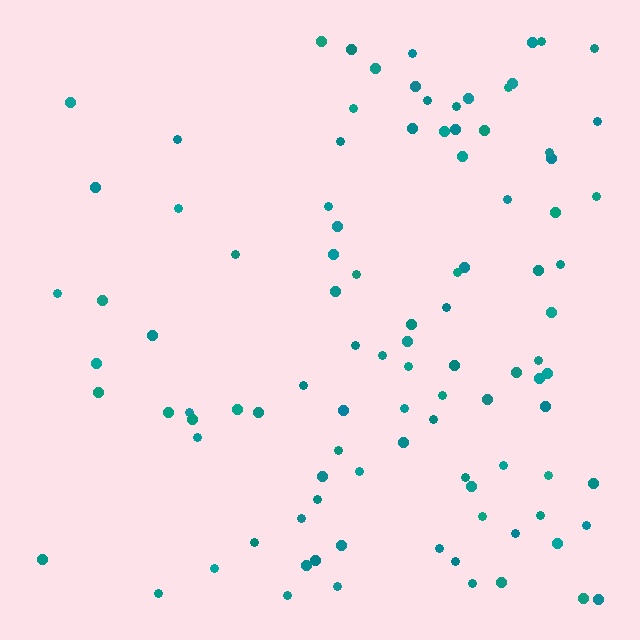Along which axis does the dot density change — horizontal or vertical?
Horizontal.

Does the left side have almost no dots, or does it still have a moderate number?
Still a moderate number, just noticeably fewer than the right.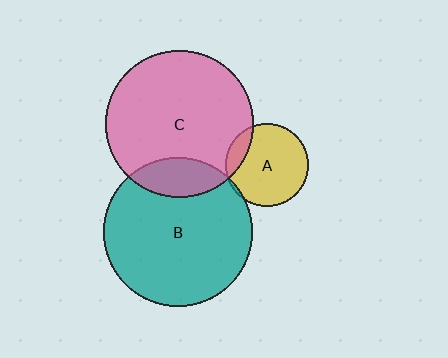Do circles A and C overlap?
Yes.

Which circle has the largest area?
Circle B (teal).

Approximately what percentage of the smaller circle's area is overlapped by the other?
Approximately 15%.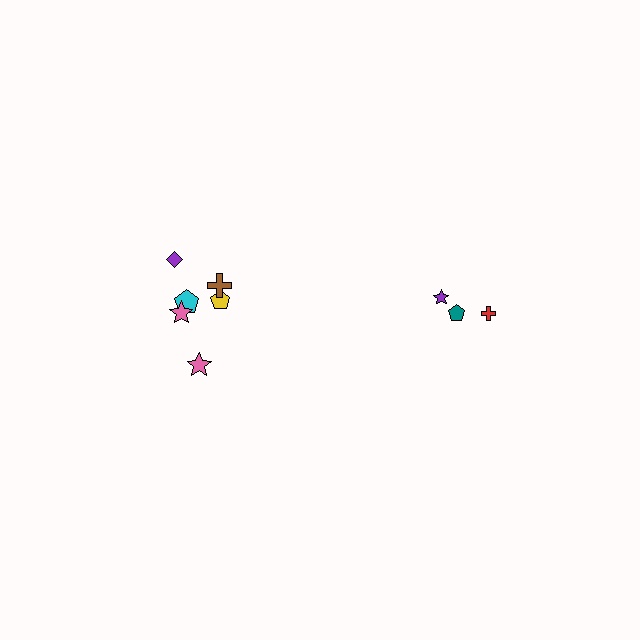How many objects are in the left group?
There are 6 objects.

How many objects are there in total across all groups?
There are 9 objects.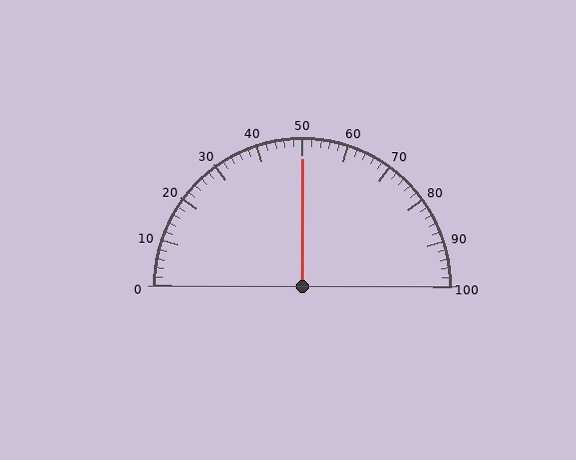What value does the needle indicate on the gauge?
The needle indicates approximately 50.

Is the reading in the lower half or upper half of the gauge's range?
The reading is in the upper half of the range (0 to 100).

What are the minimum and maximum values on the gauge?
The gauge ranges from 0 to 100.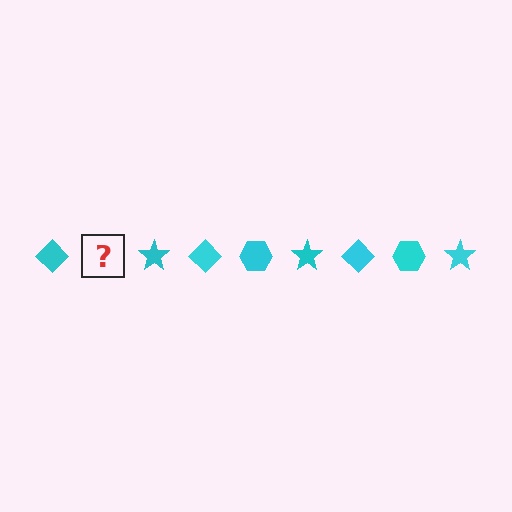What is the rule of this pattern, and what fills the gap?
The rule is that the pattern cycles through diamond, hexagon, star shapes in cyan. The gap should be filled with a cyan hexagon.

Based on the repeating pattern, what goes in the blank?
The blank should be a cyan hexagon.